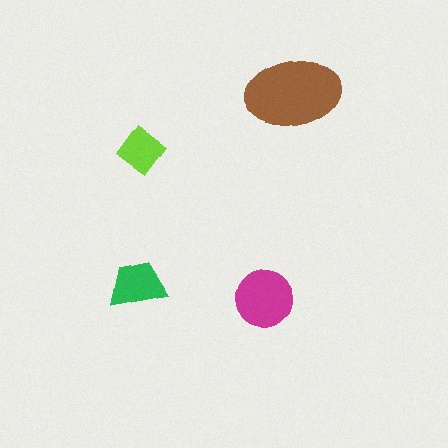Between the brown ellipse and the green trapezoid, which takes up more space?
The brown ellipse.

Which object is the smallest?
The lime diamond.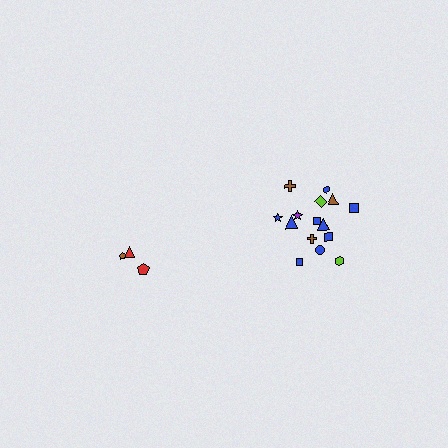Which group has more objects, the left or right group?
The right group.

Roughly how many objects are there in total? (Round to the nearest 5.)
Roughly 20 objects in total.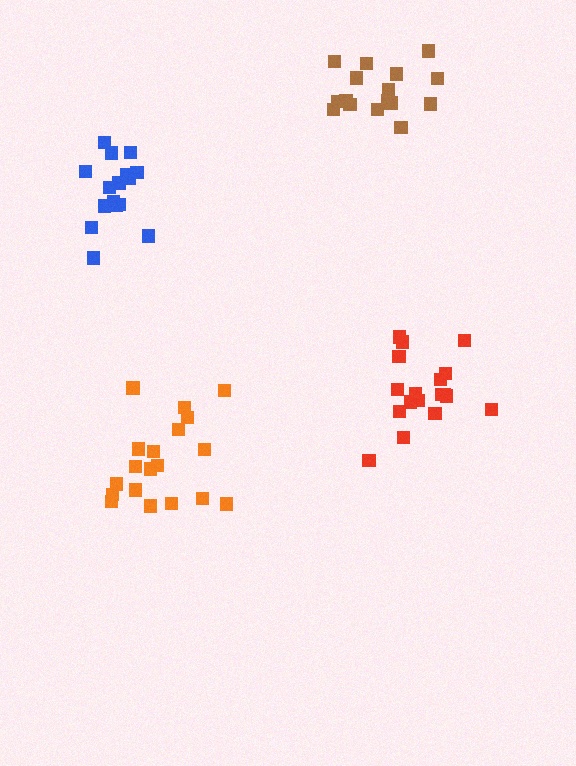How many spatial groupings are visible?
There are 4 spatial groupings.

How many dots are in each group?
Group 1: 19 dots, Group 2: 16 dots, Group 3: 18 dots, Group 4: 16 dots (69 total).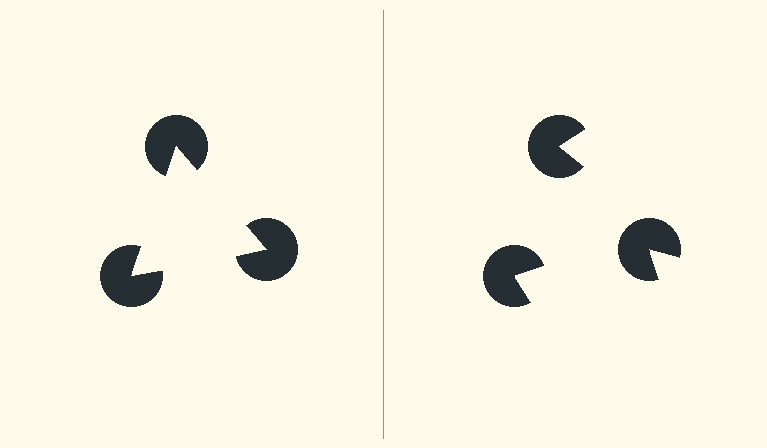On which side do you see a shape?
An illusory triangle appears on the left side. On the right side the wedge cuts are rotated, so no coherent shape forms.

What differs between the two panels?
The pac-man discs are positioned identically on both sides; only the wedge orientations differ. On the left they align to a triangle; on the right they are misaligned.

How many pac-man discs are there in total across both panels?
6 — 3 on each side.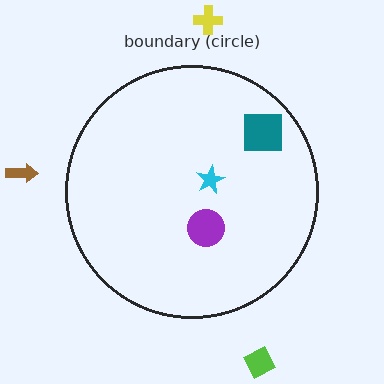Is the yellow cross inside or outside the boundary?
Outside.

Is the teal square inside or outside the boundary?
Inside.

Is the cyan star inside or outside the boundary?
Inside.